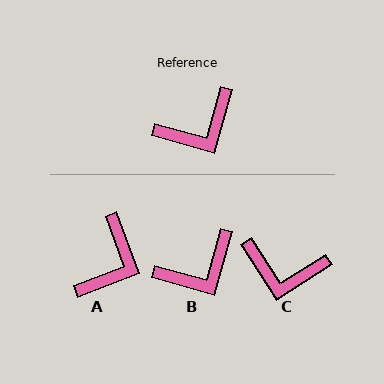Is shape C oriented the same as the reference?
No, it is off by about 42 degrees.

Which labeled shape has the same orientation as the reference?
B.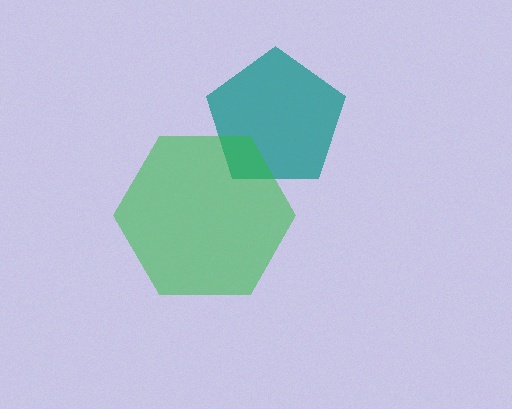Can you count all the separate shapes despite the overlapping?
Yes, there are 2 separate shapes.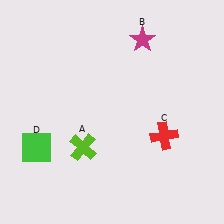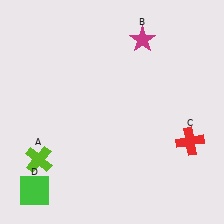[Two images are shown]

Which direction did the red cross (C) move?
The red cross (C) moved right.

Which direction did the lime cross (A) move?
The lime cross (A) moved left.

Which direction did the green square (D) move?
The green square (D) moved down.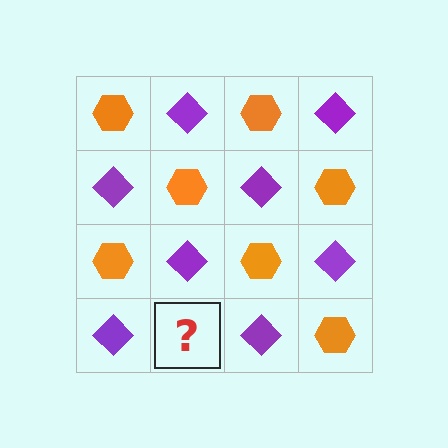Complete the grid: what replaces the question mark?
The question mark should be replaced with an orange hexagon.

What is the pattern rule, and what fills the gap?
The rule is that it alternates orange hexagon and purple diamond in a checkerboard pattern. The gap should be filled with an orange hexagon.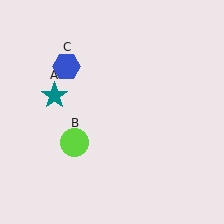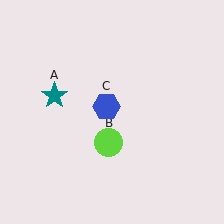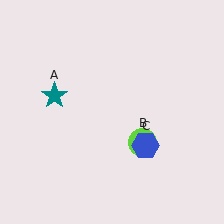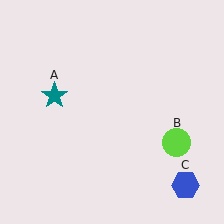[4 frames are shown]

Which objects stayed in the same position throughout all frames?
Teal star (object A) remained stationary.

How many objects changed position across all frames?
2 objects changed position: lime circle (object B), blue hexagon (object C).